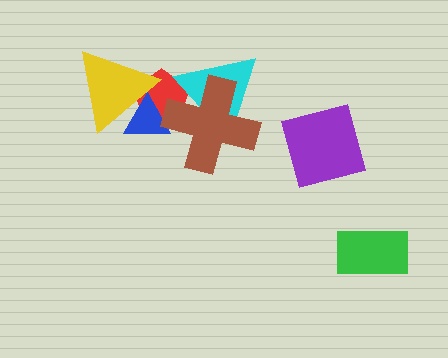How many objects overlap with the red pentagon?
4 objects overlap with the red pentagon.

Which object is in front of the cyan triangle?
The brown cross is in front of the cyan triangle.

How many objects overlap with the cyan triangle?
2 objects overlap with the cyan triangle.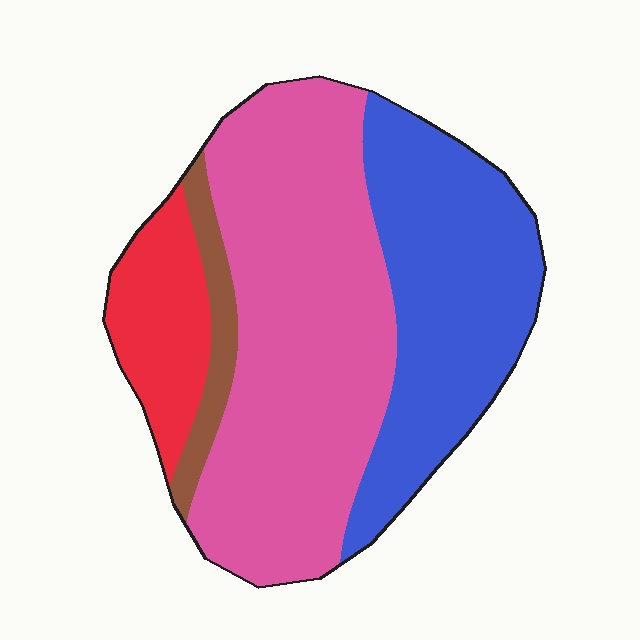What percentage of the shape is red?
Red takes up about one eighth (1/8) of the shape.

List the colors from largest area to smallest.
From largest to smallest: pink, blue, red, brown.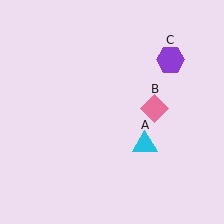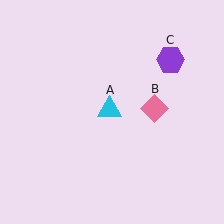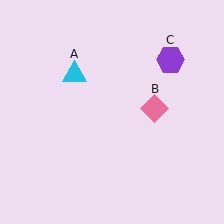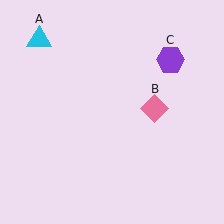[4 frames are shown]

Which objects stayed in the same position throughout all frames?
Pink diamond (object B) and purple hexagon (object C) remained stationary.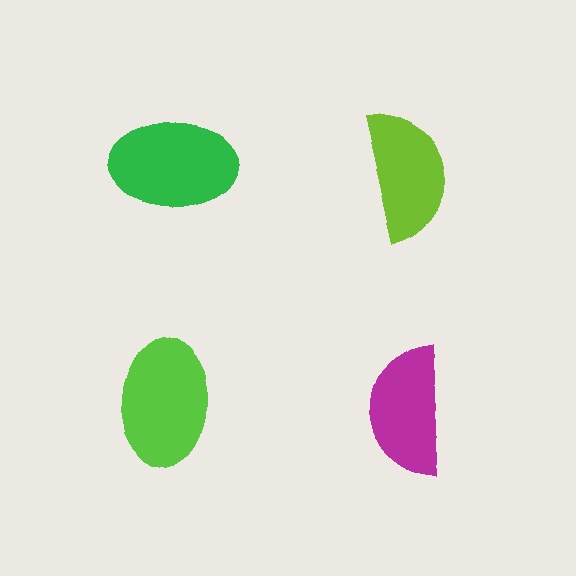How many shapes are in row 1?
2 shapes.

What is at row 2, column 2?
A magenta semicircle.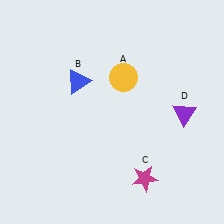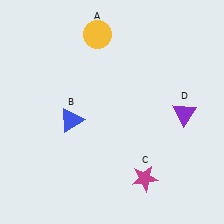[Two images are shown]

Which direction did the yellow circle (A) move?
The yellow circle (A) moved up.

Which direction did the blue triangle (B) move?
The blue triangle (B) moved down.